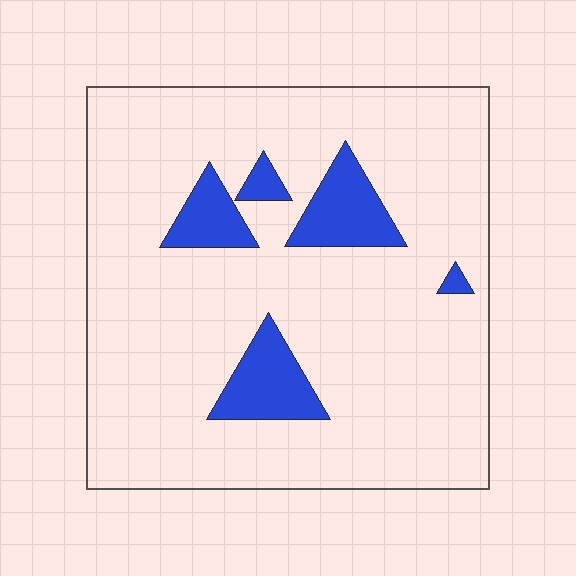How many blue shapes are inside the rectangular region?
5.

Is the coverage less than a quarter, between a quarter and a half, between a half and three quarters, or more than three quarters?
Less than a quarter.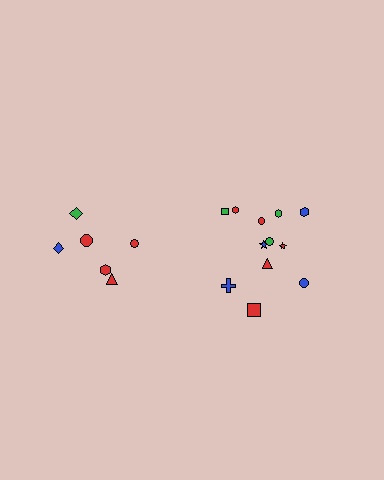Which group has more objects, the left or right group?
The right group.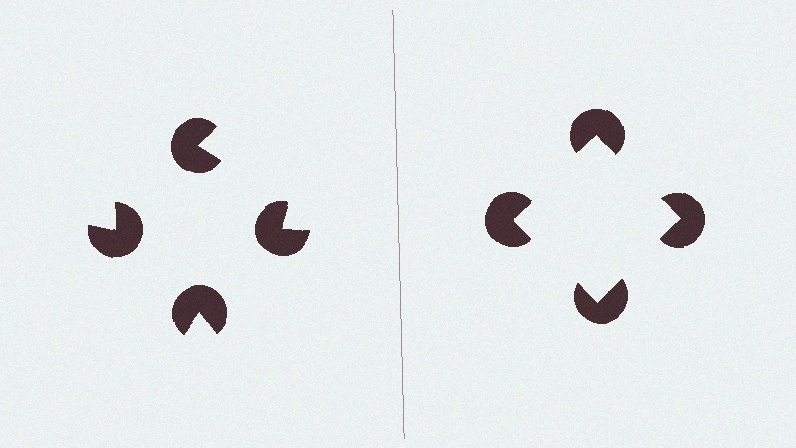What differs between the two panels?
The pac-man discs are positioned identically on both sides; only the wedge orientations differ. On the right they align to a square; on the left they are misaligned.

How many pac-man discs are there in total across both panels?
8 — 4 on each side.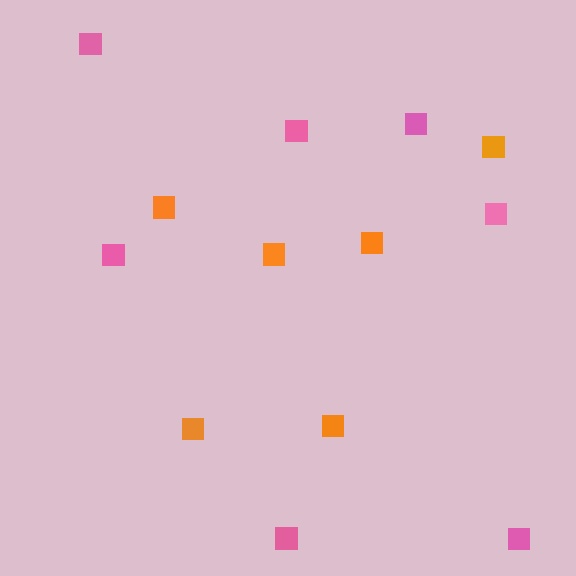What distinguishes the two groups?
There are 2 groups: one group of pink squares (7) and one group of orange squares (6).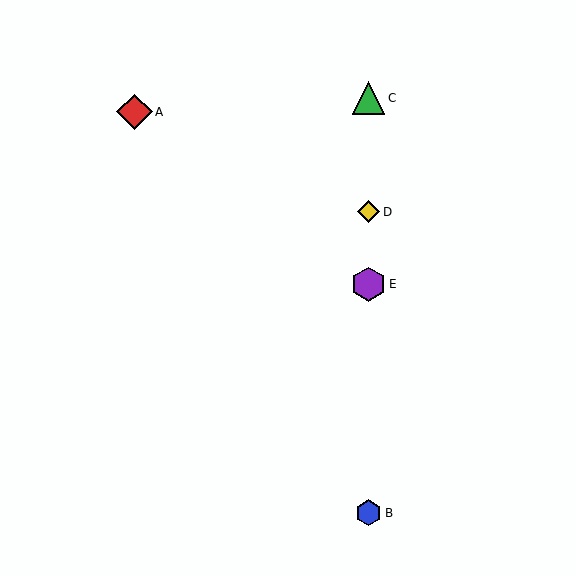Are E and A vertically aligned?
No, E is at x≈369 and A is at x≈135.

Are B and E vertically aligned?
Yes, both are at x≈369.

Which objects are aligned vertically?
Objects B, C, D, E are aligned vertically.